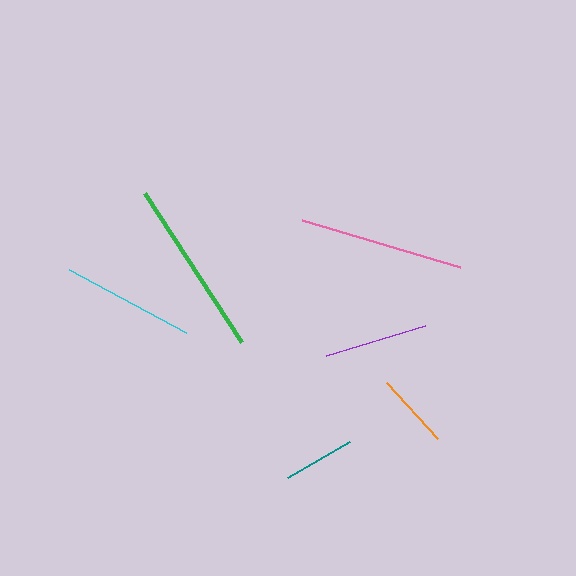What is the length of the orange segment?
The orange segment is approximately 76 pixels long.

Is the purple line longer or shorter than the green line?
The green line is longer than the purple line.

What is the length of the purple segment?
The purple segment is approximately 103 pixels long.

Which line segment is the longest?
The green line is the longest at approximately 178 pixels.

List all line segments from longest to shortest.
From longest to shortest: green, pink, cyan, purple, orange, teal.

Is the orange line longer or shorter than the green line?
The green line is longer than the orange line.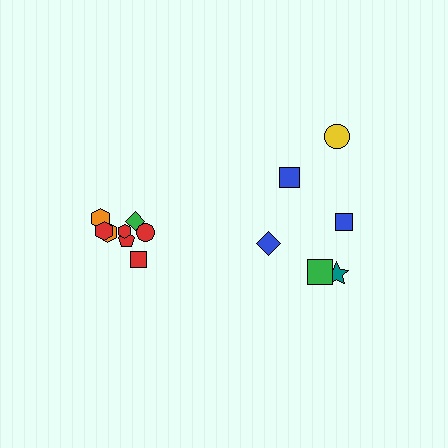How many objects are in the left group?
There are 8 objects.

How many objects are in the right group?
There are 6 objects.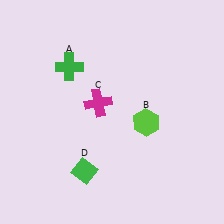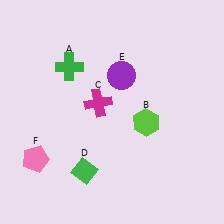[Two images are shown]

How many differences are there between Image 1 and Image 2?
There are 2 differences between the two images.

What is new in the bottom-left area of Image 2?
A pink pentagon (F) was added in the bottom-left area of Image 2.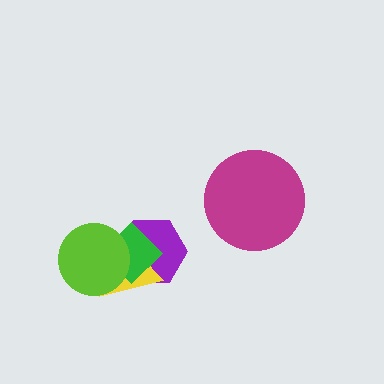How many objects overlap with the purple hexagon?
3 objects overlap with the purple hexagon.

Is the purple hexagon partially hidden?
Yes, it is partially covered by another shape.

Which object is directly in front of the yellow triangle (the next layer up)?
The green diamond is directly in front of the yellow triangle.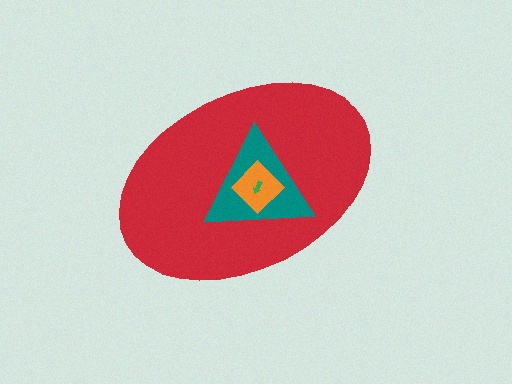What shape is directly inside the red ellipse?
The teal triangle.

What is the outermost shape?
The red ellipse.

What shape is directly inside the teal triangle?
The orange diamond.